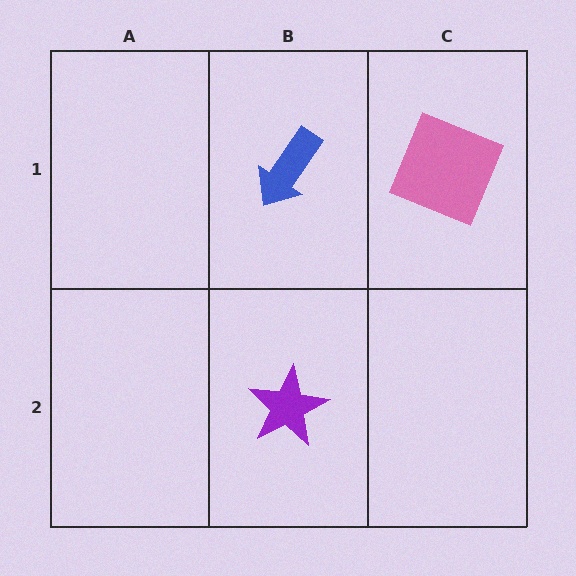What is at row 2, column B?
A purple star.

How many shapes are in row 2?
1 shape.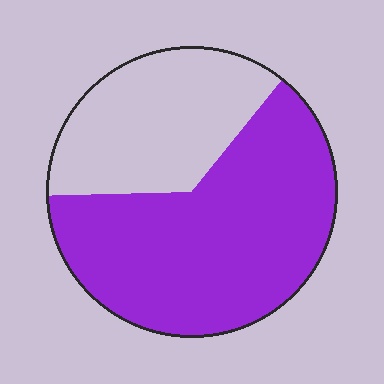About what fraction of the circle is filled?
About five eighths (5/8).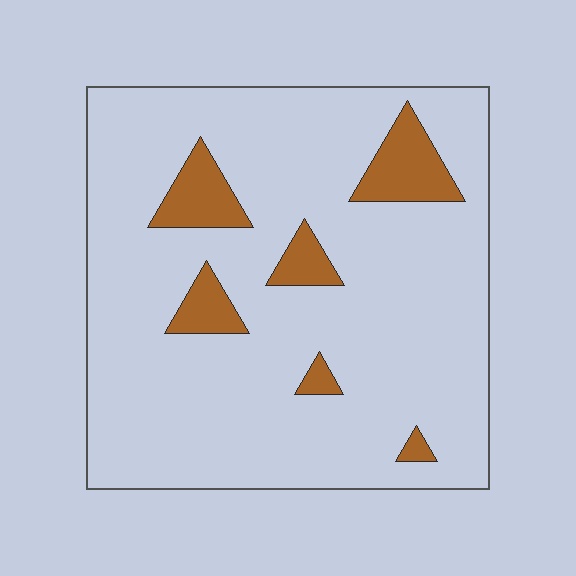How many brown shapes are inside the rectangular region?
6.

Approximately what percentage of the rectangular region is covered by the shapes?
Approximately 10%.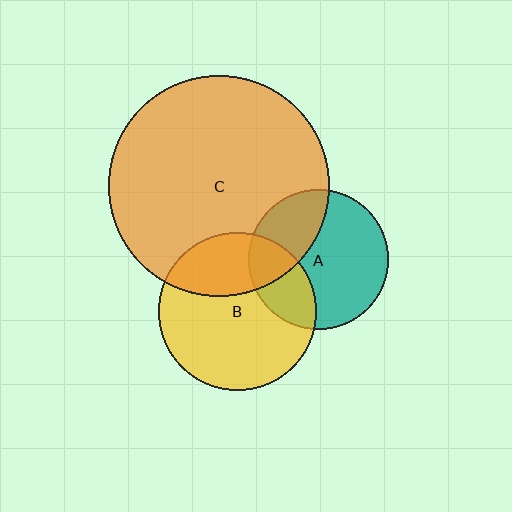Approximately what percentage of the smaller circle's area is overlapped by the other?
Approximately 30%.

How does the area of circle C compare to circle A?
Approximately 2.5 times.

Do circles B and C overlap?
Yes.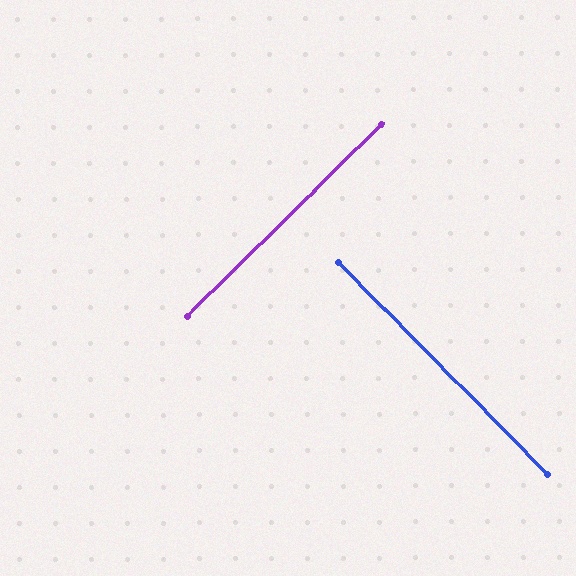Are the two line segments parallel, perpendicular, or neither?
Perpendicular — they meet at approximately 90°.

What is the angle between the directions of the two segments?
Approximately 90 degrees.